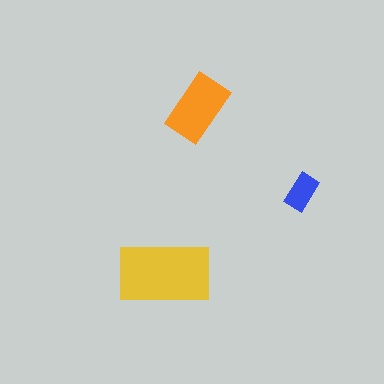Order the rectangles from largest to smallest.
the yellow one, the orange one, the blue one.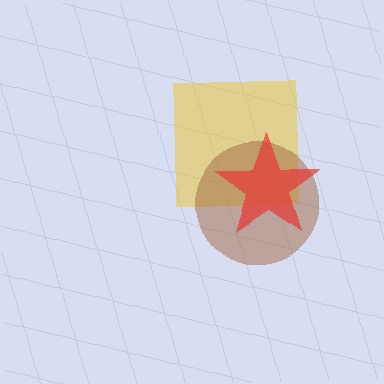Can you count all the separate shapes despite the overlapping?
Yes, there are 3 separate shapes.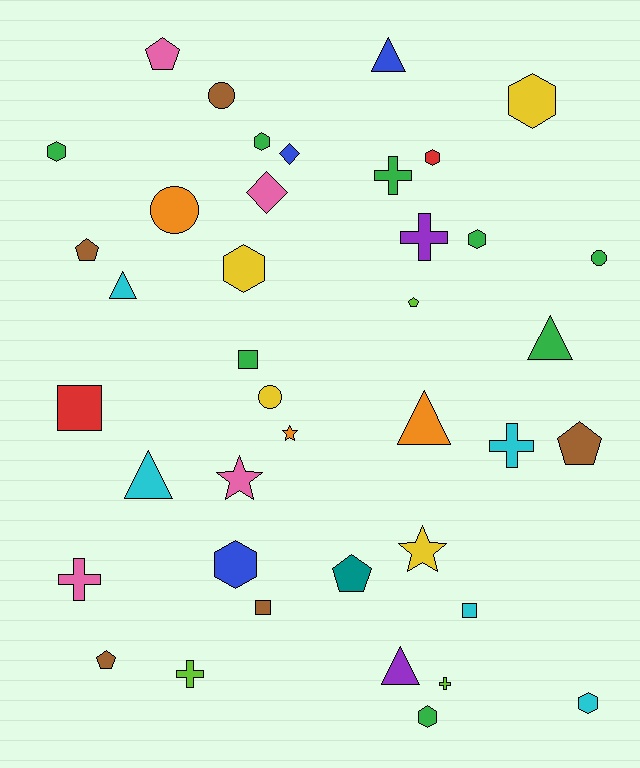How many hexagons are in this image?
There are 9 hexagons.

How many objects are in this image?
There are 40 objects.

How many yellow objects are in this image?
There are 4 yellow objects.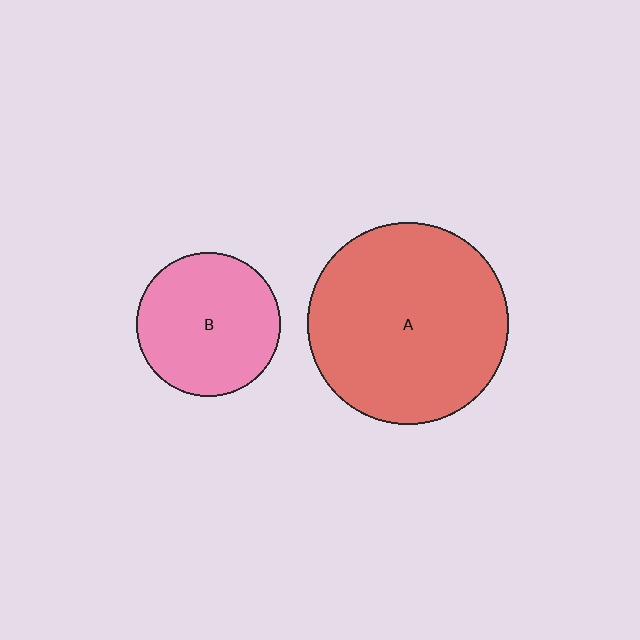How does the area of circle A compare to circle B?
Approximately 2.0 times.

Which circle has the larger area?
Circle A (red).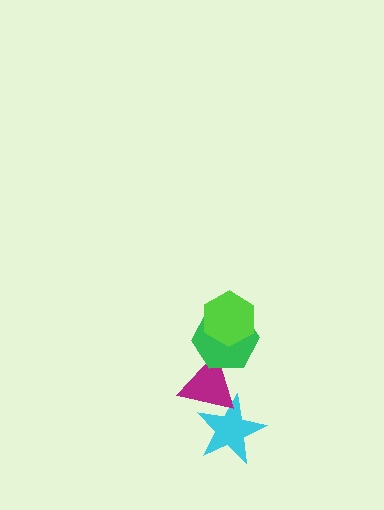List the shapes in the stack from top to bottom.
From top to bottom: the lime hexagon, the green hexagon, the magenta triangle, the cyan star.